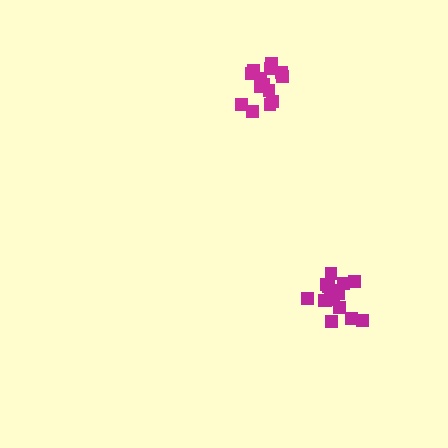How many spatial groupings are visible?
There are 2 spatial groupings.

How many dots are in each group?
Group 1: 14 dots, Group 2: 15 dots (29 total).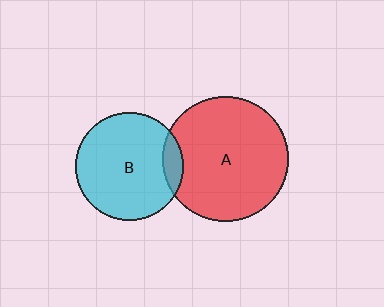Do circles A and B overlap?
Yes.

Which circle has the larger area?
Circle A (red).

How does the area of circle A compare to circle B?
Approximately 1.3 times.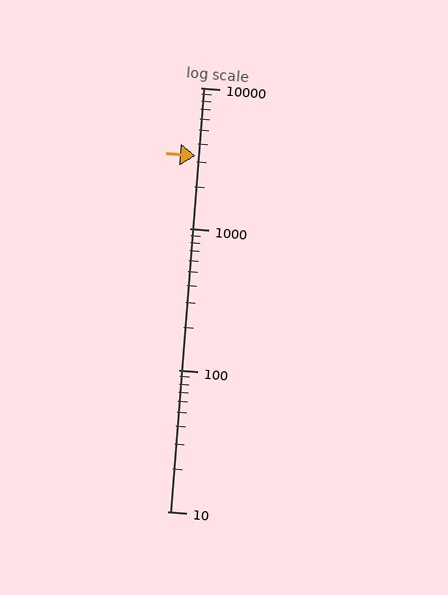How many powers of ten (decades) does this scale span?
The scale spans 3 decades, from 10 to 10000.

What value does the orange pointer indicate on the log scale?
The pointer indicates approximately 3300.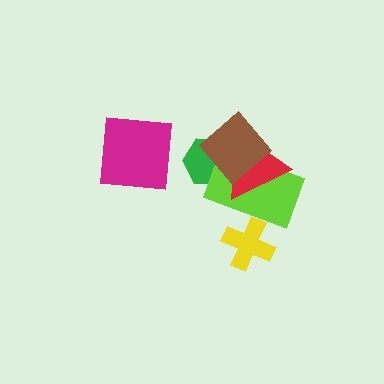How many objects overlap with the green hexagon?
3 objects overlap with the green hexagon.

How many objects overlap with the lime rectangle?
4 objects overlap with the lime rectangle.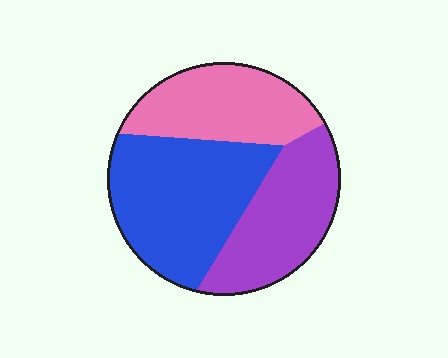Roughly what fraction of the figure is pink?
Pink covers 28% of the figure.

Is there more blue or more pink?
Blue.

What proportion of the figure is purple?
Purple takes up about one third (1/3) of the figure.